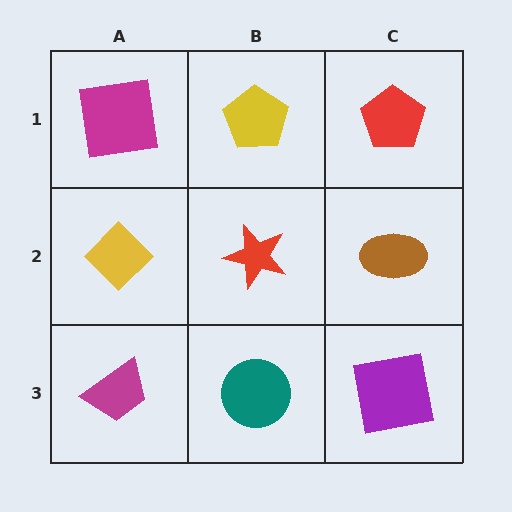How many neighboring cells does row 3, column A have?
2.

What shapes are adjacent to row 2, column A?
A magenta square (row 1, column A), a magenta trapezoid (row 3, column A), a red star (row 2, column B).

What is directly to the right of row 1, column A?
A yellow pentagon.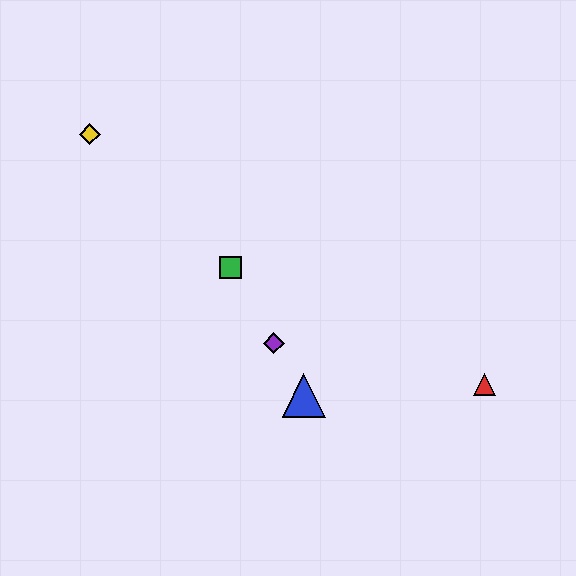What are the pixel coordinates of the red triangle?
The red triangle is at (485, 384).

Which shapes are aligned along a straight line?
The blue triangle, the green square, the purple diamond are aligned along a straight line.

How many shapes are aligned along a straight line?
3 shapes (the blue triangle, the green square, the purple diamond) are aligned along a straight line.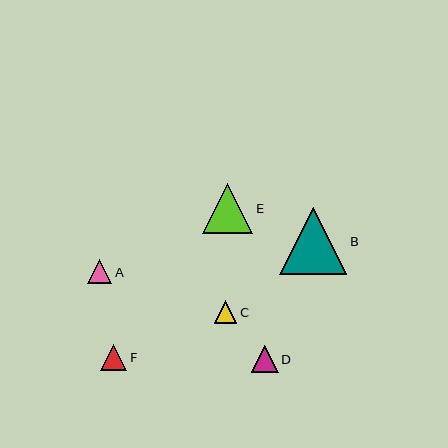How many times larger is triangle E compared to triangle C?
Triangle E is approximately 2.3 times the size of triangle C.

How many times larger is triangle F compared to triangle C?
Triangle F is approximately 1.2 times the size of triangle C.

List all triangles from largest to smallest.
From largest to smallest: B, E, D, F, A, C.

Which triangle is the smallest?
Triangle C is the smallest with a size of approximately 22 pixels.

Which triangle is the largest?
Triangle B is the largest with a size of approximately 68 pixels.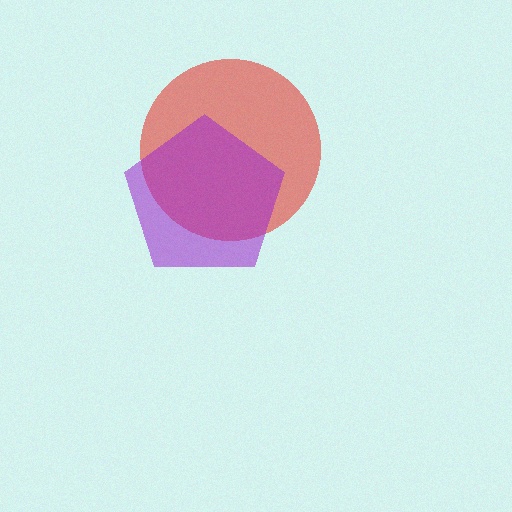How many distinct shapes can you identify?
There are 2 distinct shapes: a red circle, a purple pentagon.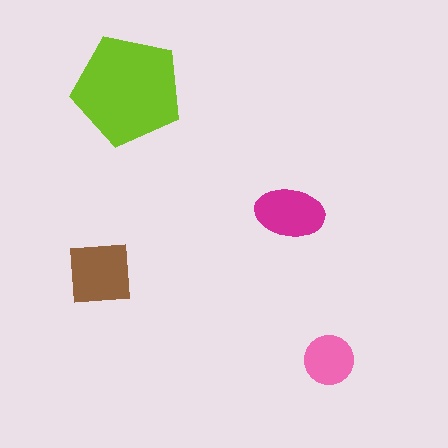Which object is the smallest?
The pink circle.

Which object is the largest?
The lime pentagon.